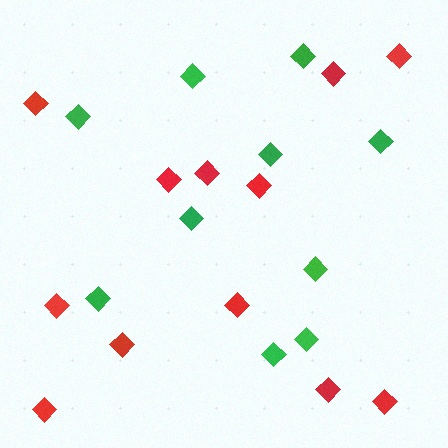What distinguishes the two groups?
There are 2 groups: one group of green diamonds (10) and one group of red diamonds (12).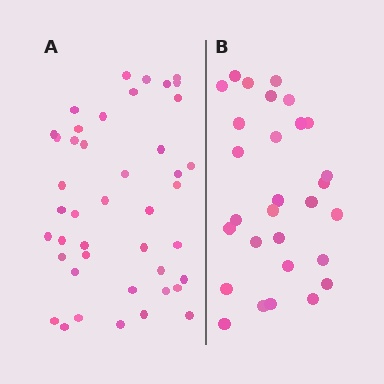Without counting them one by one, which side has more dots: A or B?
Region A (the left region) has more dots.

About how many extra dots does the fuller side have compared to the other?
Region A has approximately 15 more dots than region B.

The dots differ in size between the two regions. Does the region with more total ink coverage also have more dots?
No. Region B has more total ink coverage because its dots are larger, but region A actually contains more individual dots. Total area can be misleading — the number of items is what matters here.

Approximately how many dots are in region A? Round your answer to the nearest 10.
About 40 dots. (The exact count is 43, which rounds to 40.)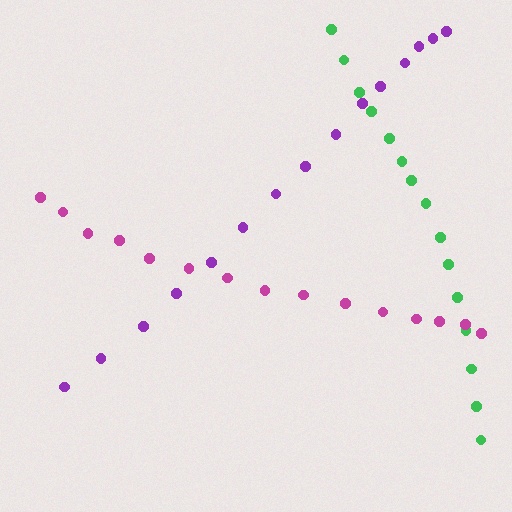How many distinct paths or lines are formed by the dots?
There are 3 distinct paths.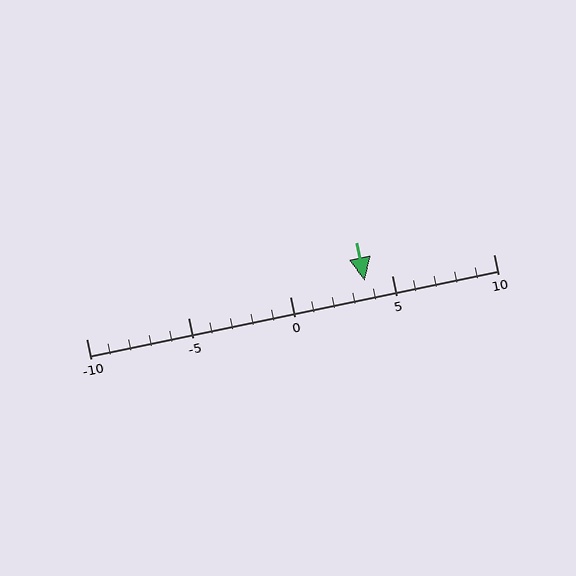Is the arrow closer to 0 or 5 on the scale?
The arrow is closer to 5.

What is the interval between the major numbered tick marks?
The major tick marks are spaced 5 units apart.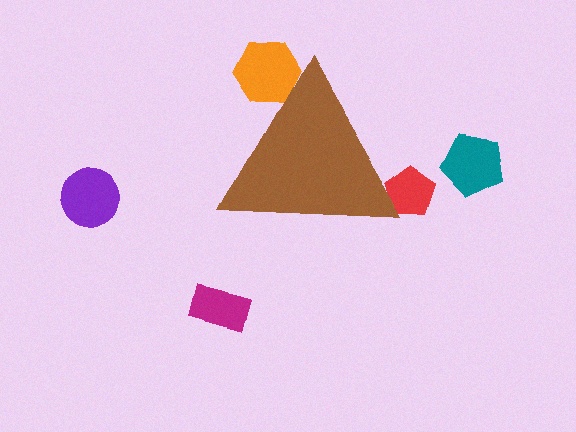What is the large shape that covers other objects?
A brown triangle.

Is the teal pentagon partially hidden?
No, the teal pentagon is fully visible.